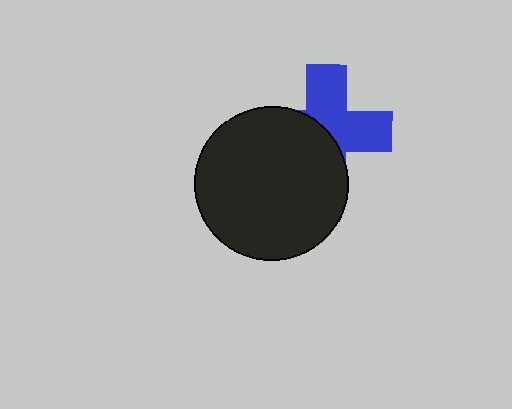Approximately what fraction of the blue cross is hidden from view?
Roughly 50% of the blue cross is hidden behind the black circle.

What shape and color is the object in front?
The object in front is a black circle.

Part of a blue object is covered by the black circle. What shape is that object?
It is a cross.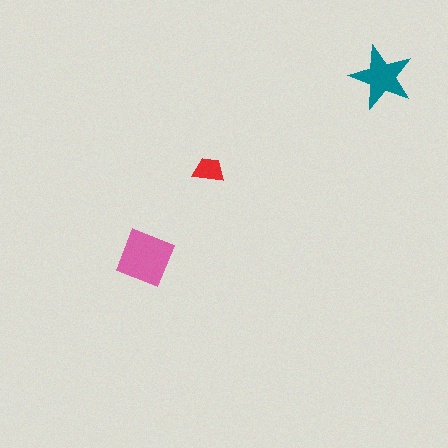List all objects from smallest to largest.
The red trapezoid, the teal star, the pink diamond.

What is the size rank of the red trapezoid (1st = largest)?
3rd.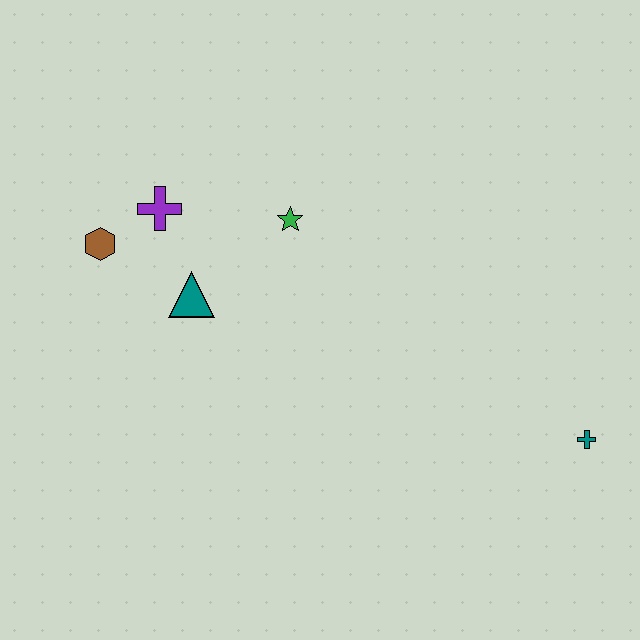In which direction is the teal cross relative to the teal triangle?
The teal cross is to the right of the teal triangle.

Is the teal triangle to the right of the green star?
No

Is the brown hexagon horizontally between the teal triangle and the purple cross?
No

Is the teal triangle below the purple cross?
Yes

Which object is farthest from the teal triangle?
The teal cross is farthest from the teal triangle.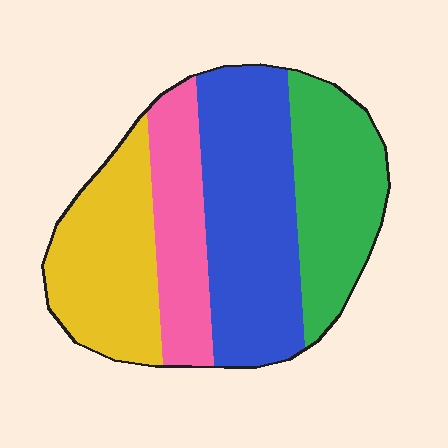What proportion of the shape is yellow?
Yellow covers 25% of the shape.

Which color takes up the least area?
Pink, at roughly 20%.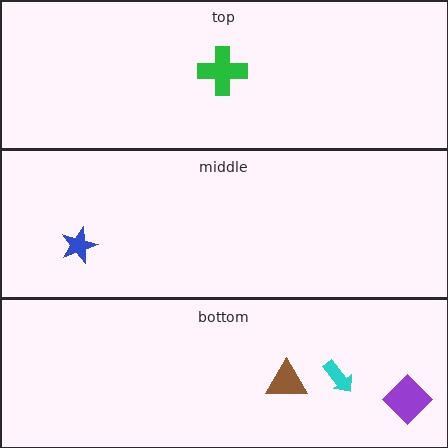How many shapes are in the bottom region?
3.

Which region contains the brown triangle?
The bottom region.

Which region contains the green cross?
The top region.